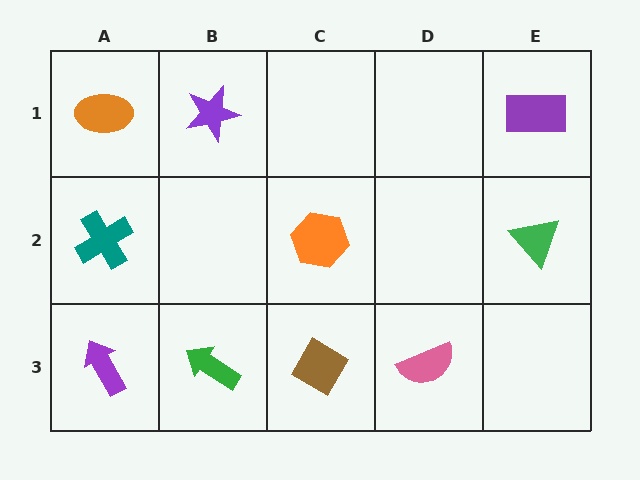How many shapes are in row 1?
3 shapes.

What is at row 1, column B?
A purple star.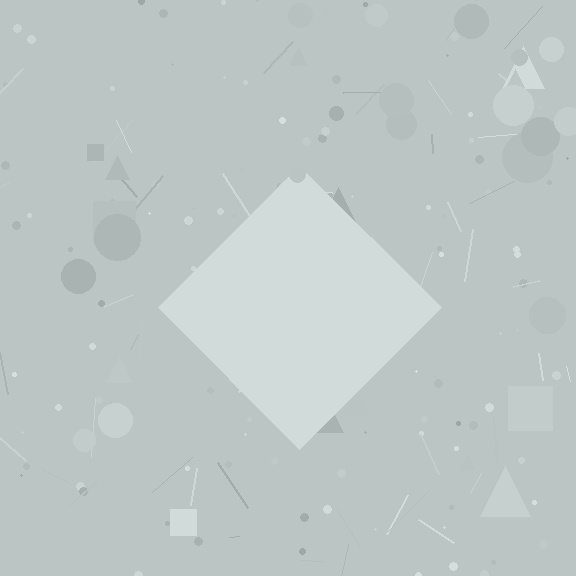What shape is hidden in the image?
A diamond is hidden in the image.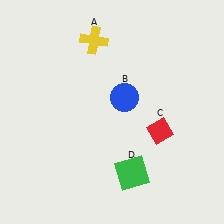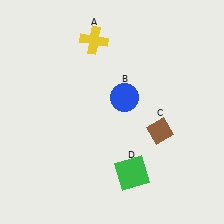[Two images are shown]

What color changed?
The diamond (C) changed from red in Image 1 to brown in Image 2.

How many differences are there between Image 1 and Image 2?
There is 1 difference between the two images.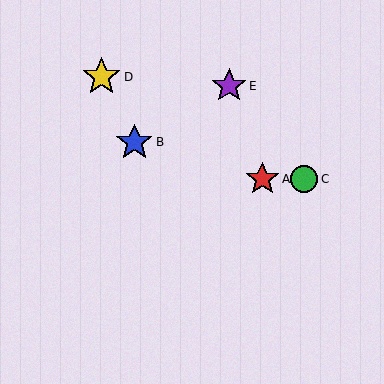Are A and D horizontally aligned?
No, A is at y≈179 and D is at y≈77.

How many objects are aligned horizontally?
2 objects (A, C) are aligned horizontally.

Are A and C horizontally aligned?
Yes, both are at y≈179.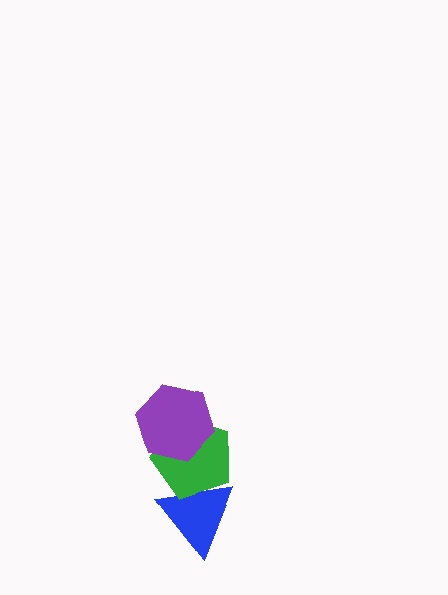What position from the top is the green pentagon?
The green pentagon is 2nd from the top.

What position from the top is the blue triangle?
The blue triangle is 3rd from the top.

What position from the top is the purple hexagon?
The purple hexagon is 1st from the top.